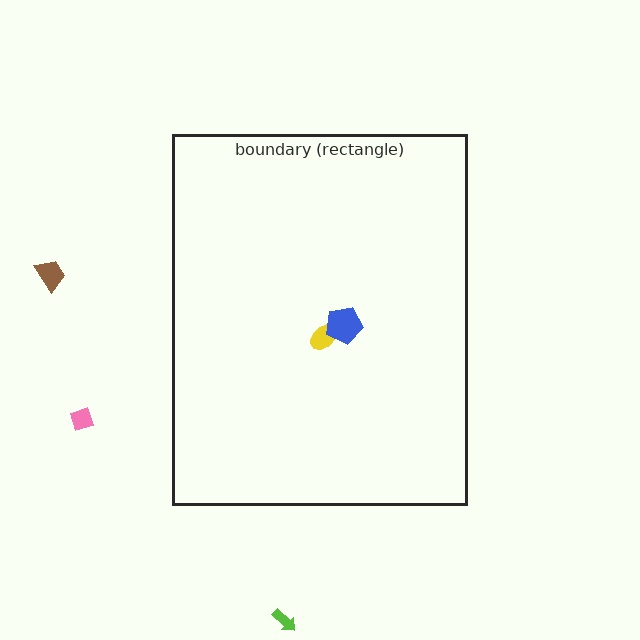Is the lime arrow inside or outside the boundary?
Outside.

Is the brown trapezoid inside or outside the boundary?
Outside.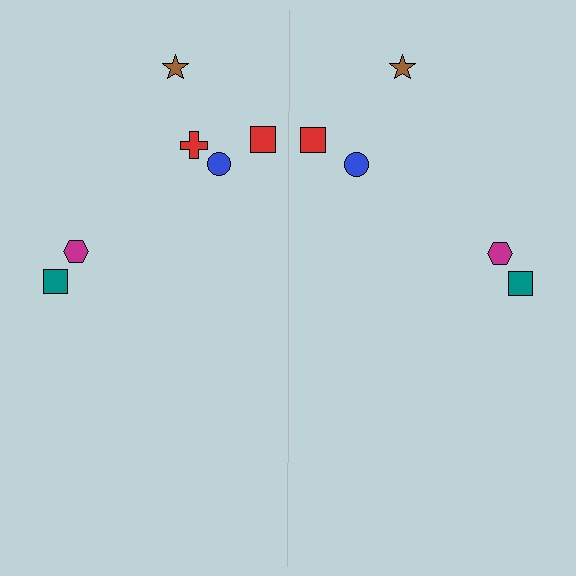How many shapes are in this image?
There are 11 shapes in this image.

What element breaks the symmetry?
A red cross is missing from the right side.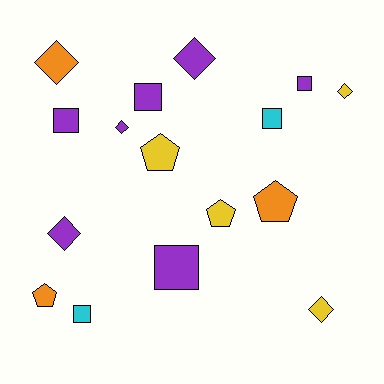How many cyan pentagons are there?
There are no cyan pentagons.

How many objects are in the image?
There are 16 objects.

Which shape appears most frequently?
Diamond, with 6 objects.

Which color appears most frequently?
Purple, with 7 objects.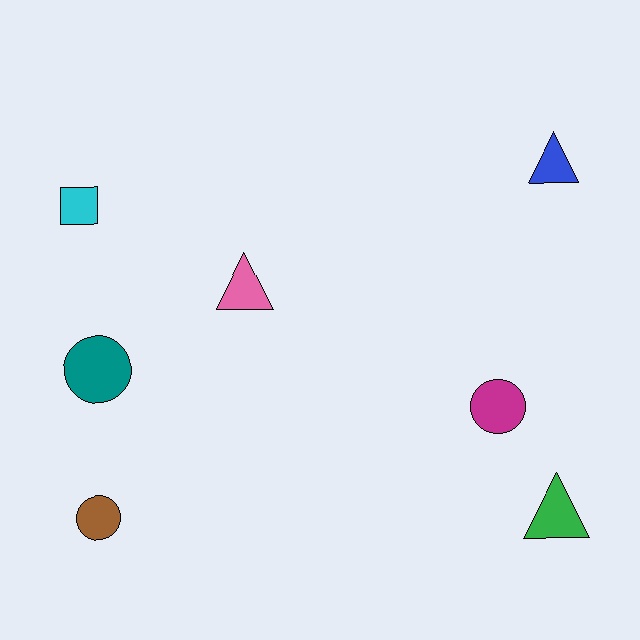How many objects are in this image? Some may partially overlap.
There are 7 objects.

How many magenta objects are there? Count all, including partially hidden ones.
There is 1 magenta object.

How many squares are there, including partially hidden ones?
There is 1 square.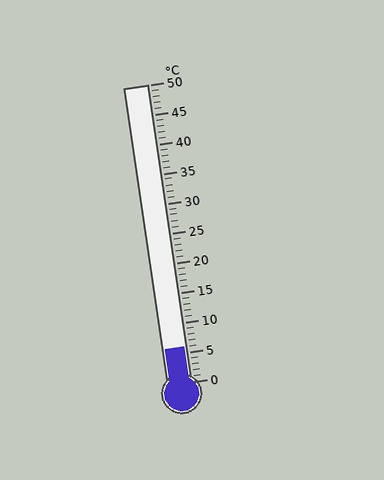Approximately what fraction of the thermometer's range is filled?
The thermometer is filled to approximately 10% of its range.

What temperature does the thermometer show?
The thermometer shows approximately 6°C.